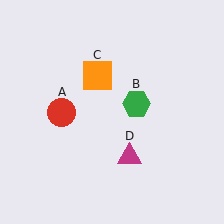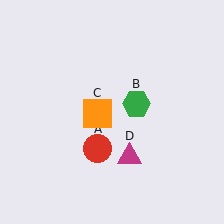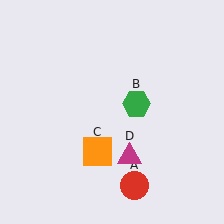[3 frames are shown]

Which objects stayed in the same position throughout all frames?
Green hexagon (object B) and magenta triangle (object D) remained stationary.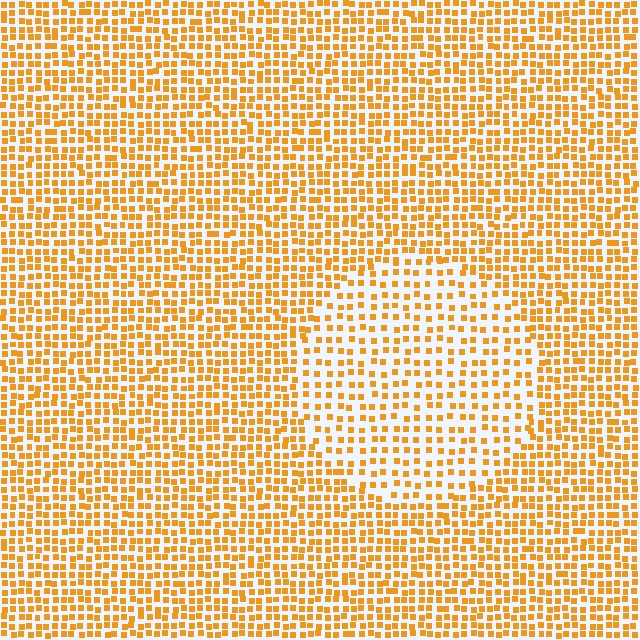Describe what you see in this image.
The image contains small orange elements arranged at two different densities. A circle-shaped region is visible where the elements are less densely packed than the surrounding area.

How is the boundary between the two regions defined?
The boundary is defined by a change in element density (approximately 1.7x ratio). All elements are the same color, size, and shape.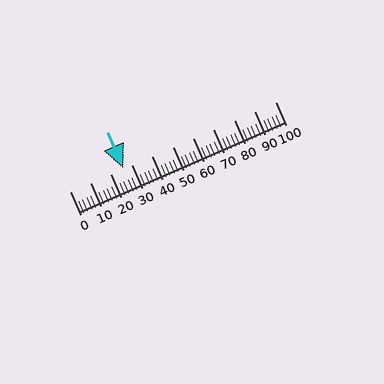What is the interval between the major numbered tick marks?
The major tick marks are spaced 10 units apart.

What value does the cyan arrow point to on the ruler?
The cyan arrow points to approximately 26.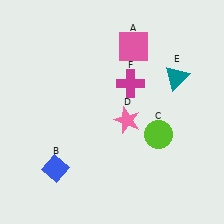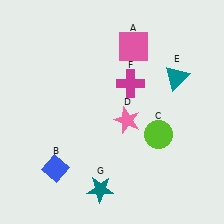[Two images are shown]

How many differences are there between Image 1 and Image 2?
There is 1 difference between the two images.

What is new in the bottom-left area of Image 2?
A teal star (G) was added in the bottom-left area of Image 2.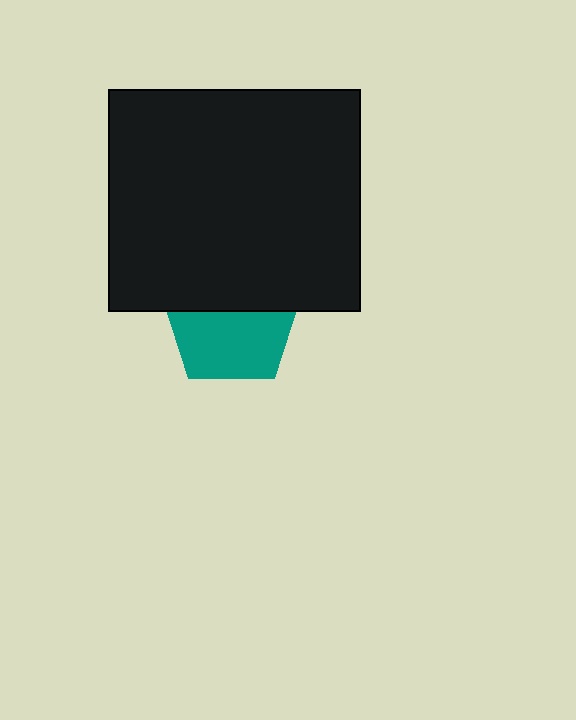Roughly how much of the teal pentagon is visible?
About half of it is visible (roughly 57%).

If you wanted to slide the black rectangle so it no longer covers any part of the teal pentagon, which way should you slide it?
Slide it up — that is the most direct way to separate the two shapes.